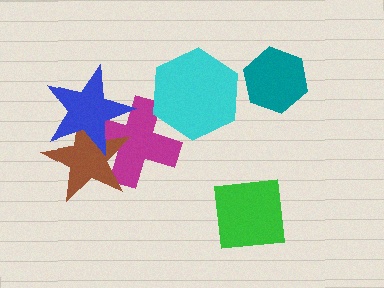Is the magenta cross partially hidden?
Yes, it is partially covered by another shape.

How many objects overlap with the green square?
0 objects overlap with the green square.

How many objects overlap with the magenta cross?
3 objects overlap with the magenta cross.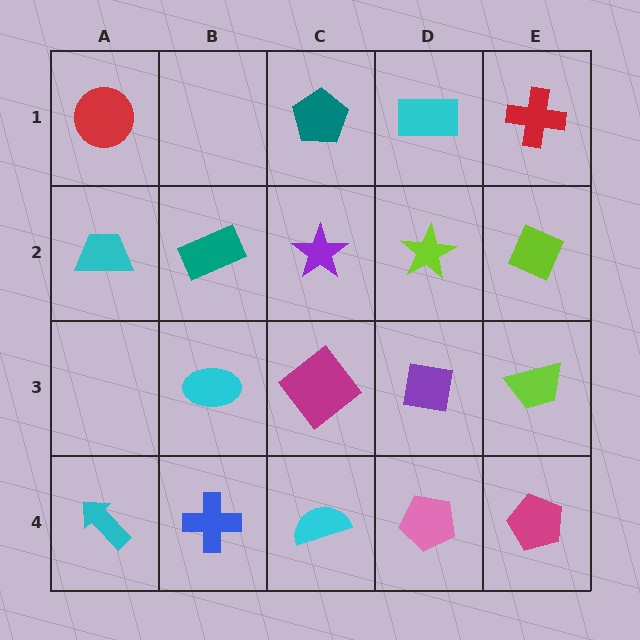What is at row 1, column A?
A red circle.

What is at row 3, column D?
A purple square.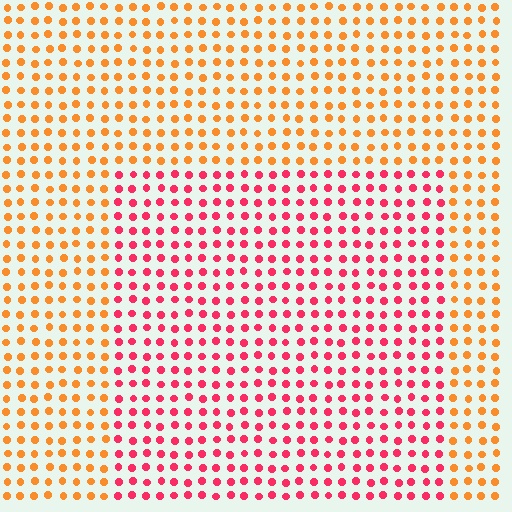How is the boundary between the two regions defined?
The boundary is defined purely by a slight shift in hue (about 45 degrees). Spacing, size, and orientation are identical on both sides.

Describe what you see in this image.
The image is filled with small orange elements in a uniform arrangement. A rectangle-shaped region is visible where the elements are tinted to a slightly different hue, forming a subtle color boundary.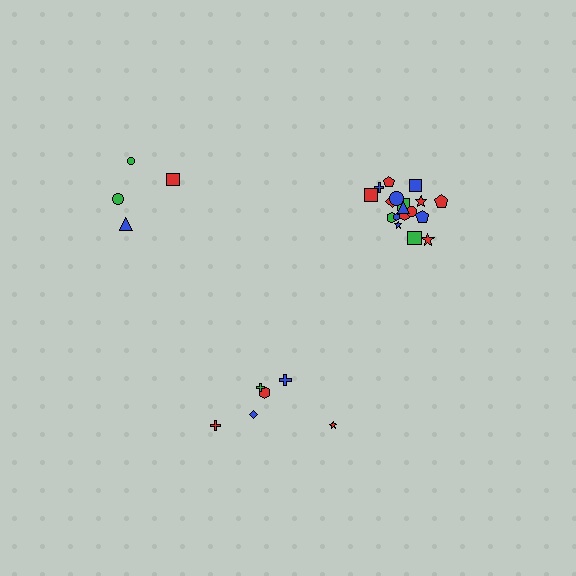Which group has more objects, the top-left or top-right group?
The top-right group.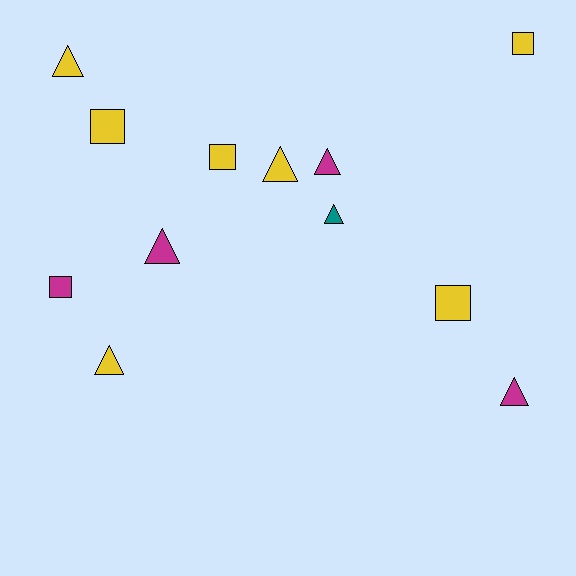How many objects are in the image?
There are 12 objects.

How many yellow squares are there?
There are 4 yellow squares.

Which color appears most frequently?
Yellow, with 7 objects.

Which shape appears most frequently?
Triangle, with 7 objects.